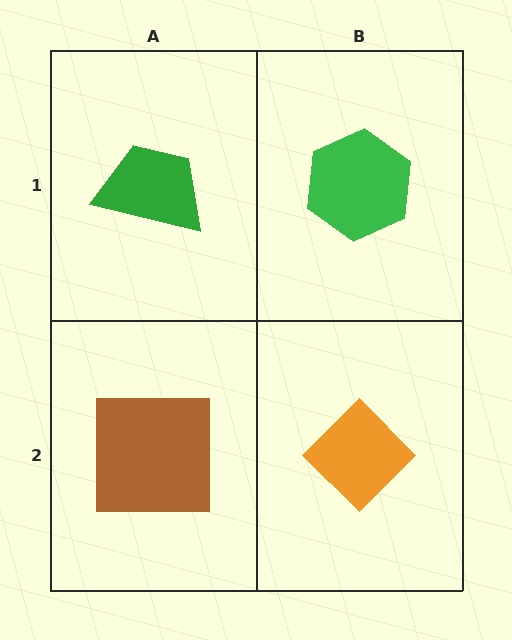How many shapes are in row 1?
2 shapes.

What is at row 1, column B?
A green hexagon.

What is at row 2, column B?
An orange diamond.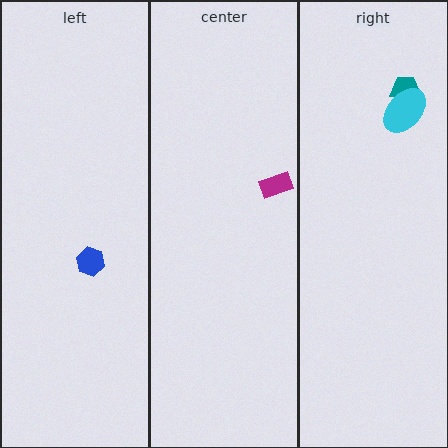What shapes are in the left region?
The blue hexagon.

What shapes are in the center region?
The magenta rectangle.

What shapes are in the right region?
The teal trapezoid, the cyan ellipse.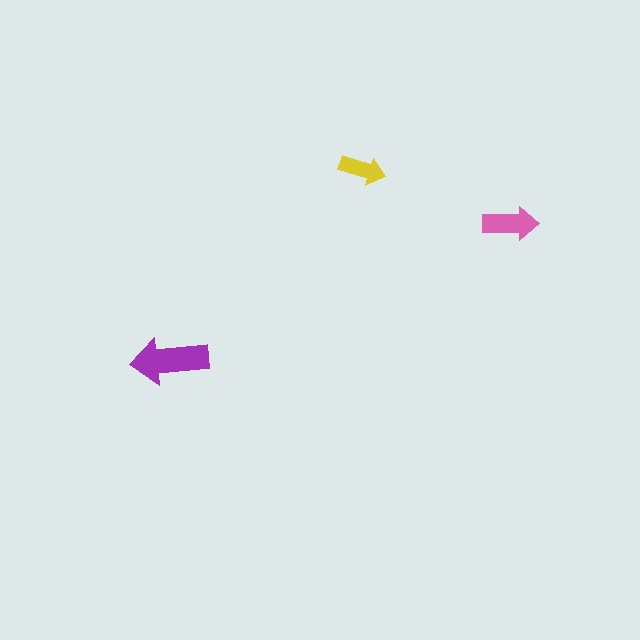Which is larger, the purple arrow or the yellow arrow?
The purple one.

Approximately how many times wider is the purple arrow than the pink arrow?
About 1.5 times wider.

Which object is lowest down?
The purple arrow is bottommost.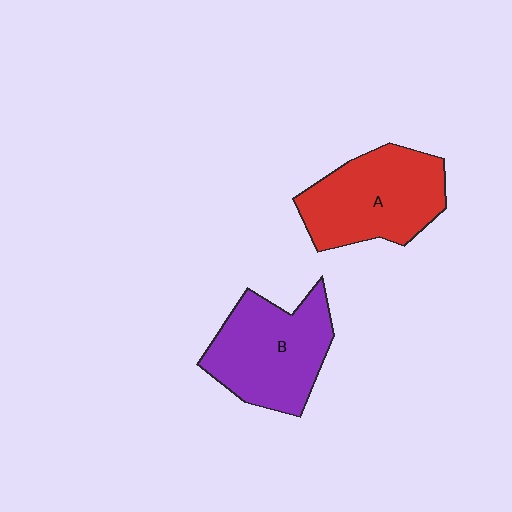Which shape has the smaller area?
Shape B (purple).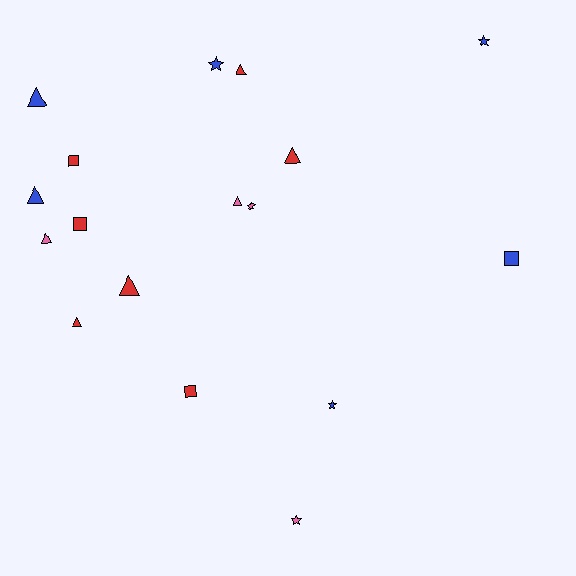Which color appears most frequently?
Red, with 7 objects.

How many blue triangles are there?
There are 2 blue triangles.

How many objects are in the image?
There are 17 objects.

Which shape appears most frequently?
Triangle, with 8 objects.